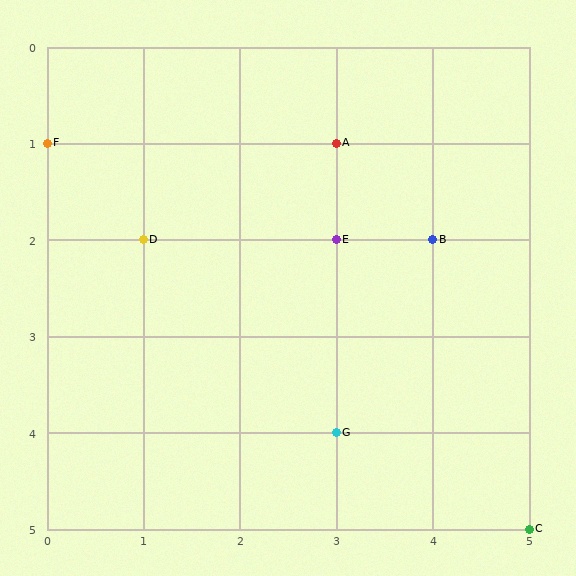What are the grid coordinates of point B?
Point B is at grid coordinates (4, 2).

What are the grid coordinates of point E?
Point E is at grid coordinates (3, 2).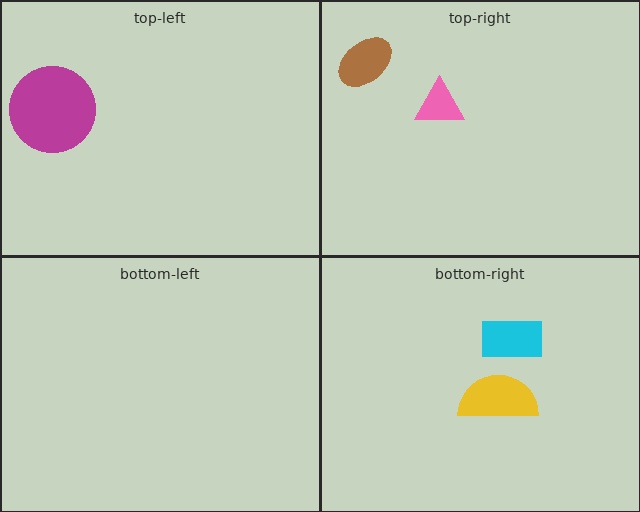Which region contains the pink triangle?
The top-right region.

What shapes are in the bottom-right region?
The yellow semicircle, the cyan rectangle.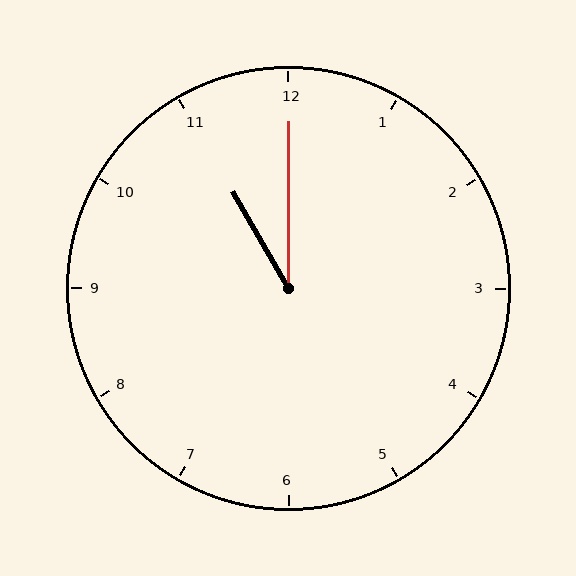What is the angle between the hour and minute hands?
Approximately 30 degrees.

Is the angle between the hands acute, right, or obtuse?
It is acute.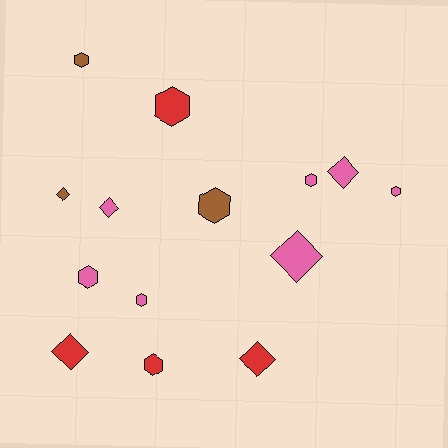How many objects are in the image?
There are 14 objects.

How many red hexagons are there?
There are 2 red hexagons.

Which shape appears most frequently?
Hexagon, with 8 objects.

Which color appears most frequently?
Pink, with 7 objects.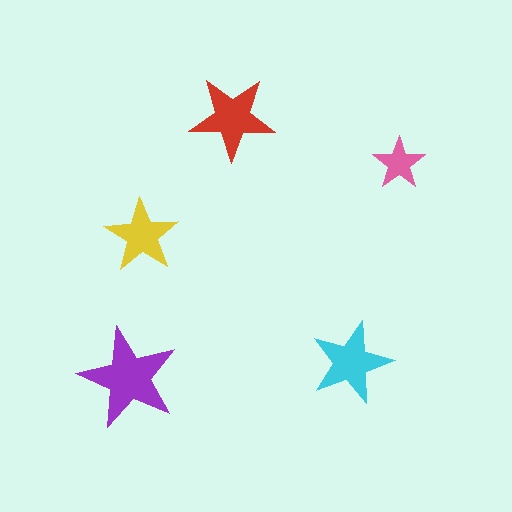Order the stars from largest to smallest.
the purple one, the red one, the cyan one, the yellow one, the pink one.